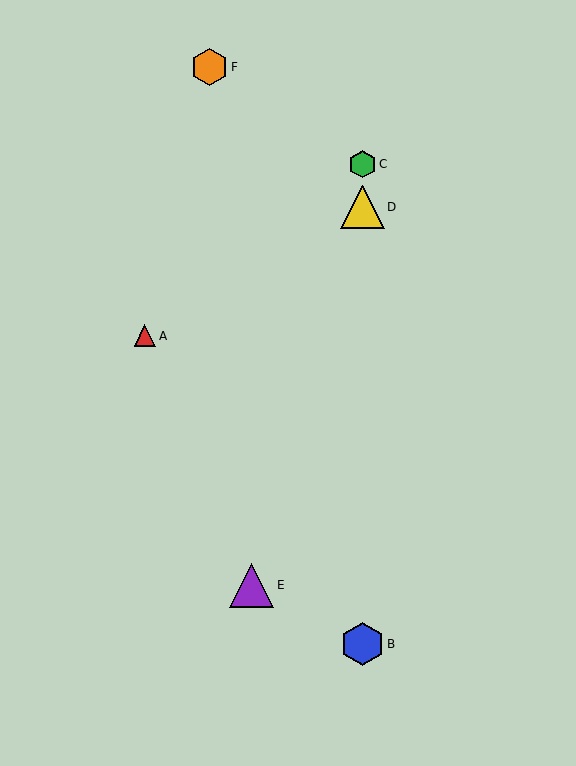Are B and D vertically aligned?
Yes, both are at x≈363.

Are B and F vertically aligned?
No, B is at x≈363 and F is at x≈209.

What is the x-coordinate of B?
Object B is at x≈363.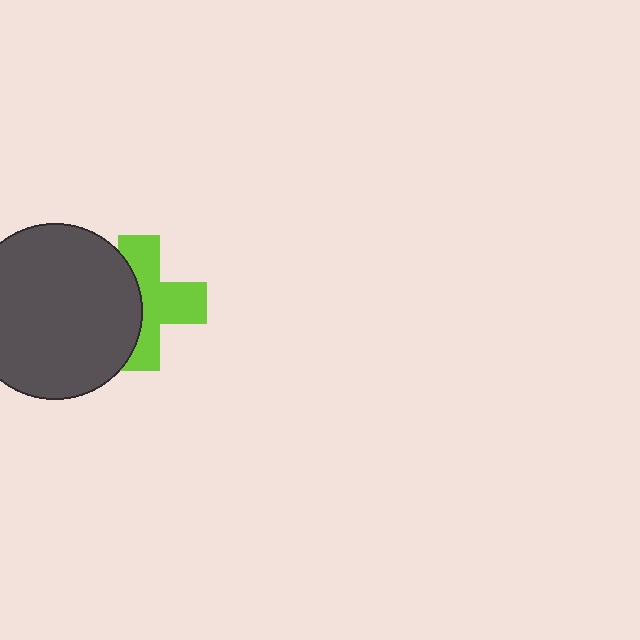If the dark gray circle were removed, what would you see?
You would see the complete lime cross.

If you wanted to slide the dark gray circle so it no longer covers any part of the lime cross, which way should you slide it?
Slide it left — that is the most direct way to separate the two shapes.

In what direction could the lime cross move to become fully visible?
The lime cross could move right. That would shift it out from behind the dark gray circle entirely.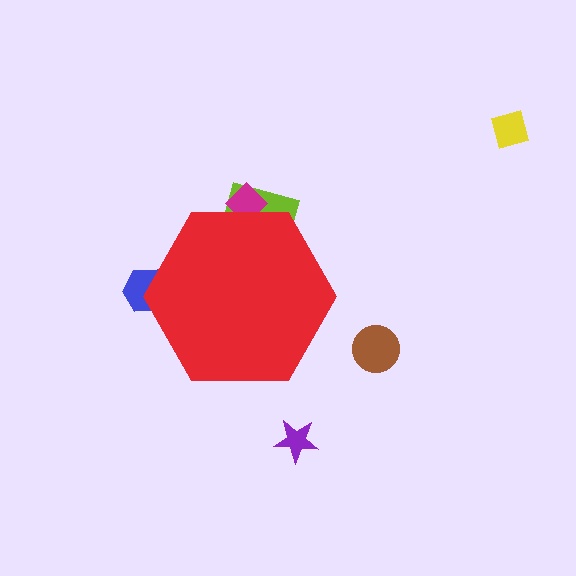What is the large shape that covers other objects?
A red hexagon.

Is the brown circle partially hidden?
No, the brown circle is fully visible.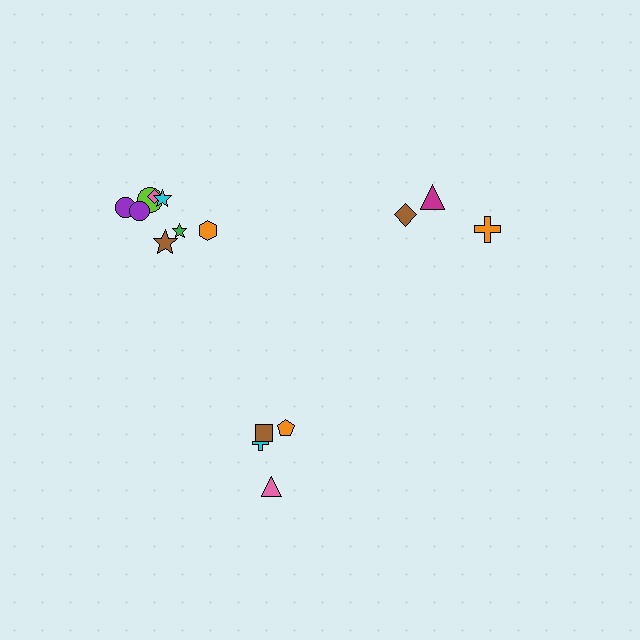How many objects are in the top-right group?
There are 3 objects.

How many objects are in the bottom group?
There are 4 objects.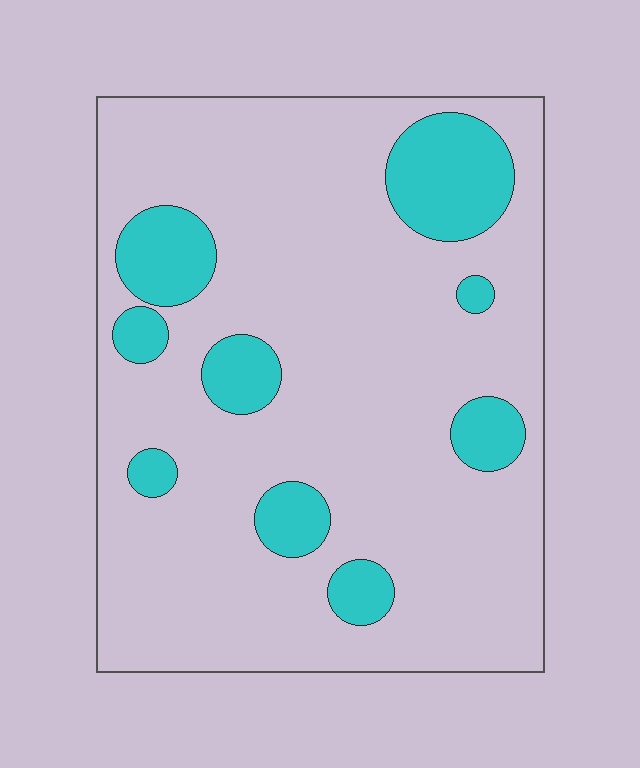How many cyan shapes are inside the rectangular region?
9.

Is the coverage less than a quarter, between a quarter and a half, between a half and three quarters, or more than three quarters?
Less than a quarter.